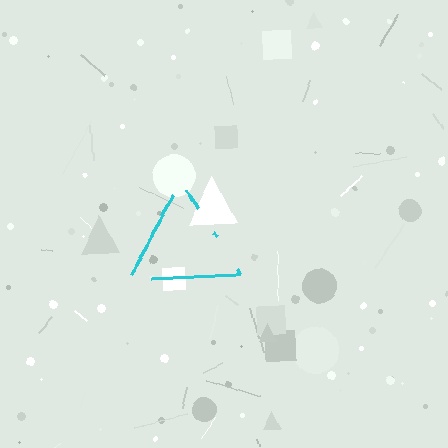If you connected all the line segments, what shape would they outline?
They would outline a triangle.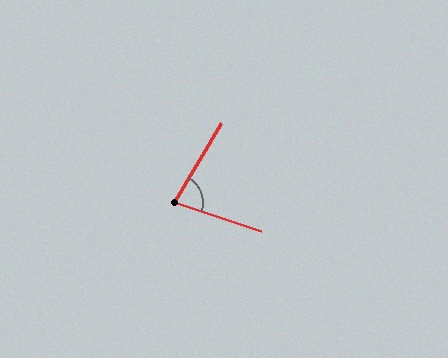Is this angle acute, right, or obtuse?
It is acute.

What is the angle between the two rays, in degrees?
Approximately 77 degrees.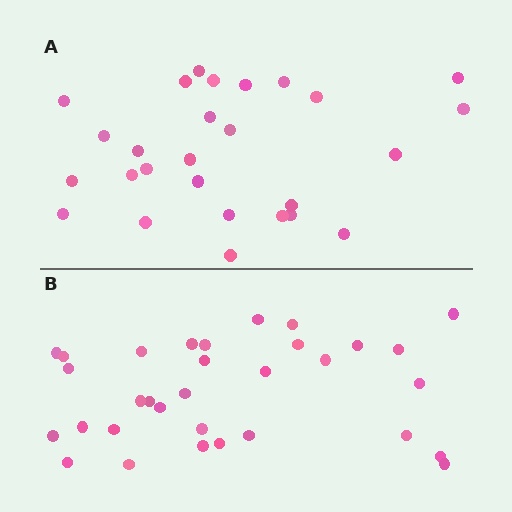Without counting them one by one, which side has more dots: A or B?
Region B (the bottom region) has more dots.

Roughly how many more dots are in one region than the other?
Region B has about 5 more dots than region A.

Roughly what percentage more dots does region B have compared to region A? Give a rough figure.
About 20% more.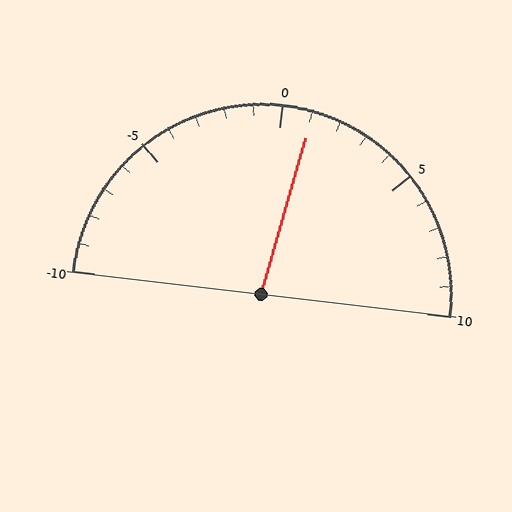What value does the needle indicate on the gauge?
The needle indicates approximately 1.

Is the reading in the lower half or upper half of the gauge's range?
The reading is in the upper half of the range (-10 to 10).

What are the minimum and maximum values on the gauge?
The gauge ranges from -10 to 10.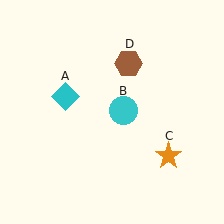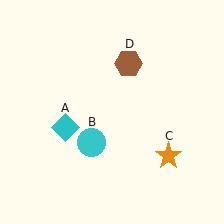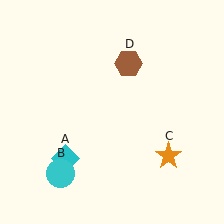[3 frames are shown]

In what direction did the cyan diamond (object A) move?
The cyan diamond (object A) moved down.